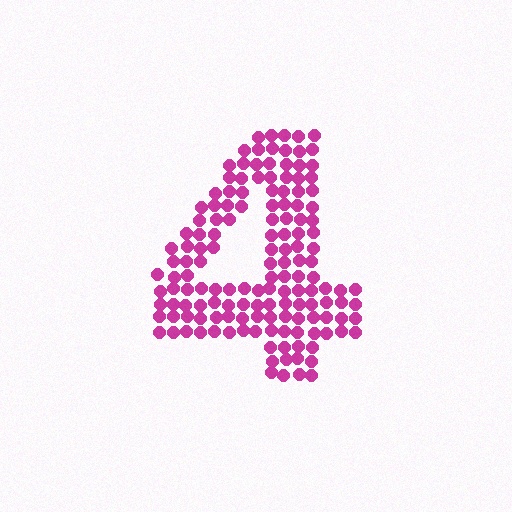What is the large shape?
The large shape is the digit 4.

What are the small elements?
The small elements are circles.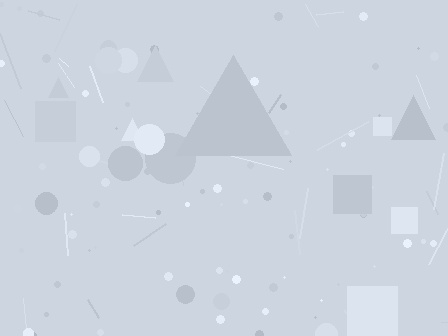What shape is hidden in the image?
A triangle is hidden in the image.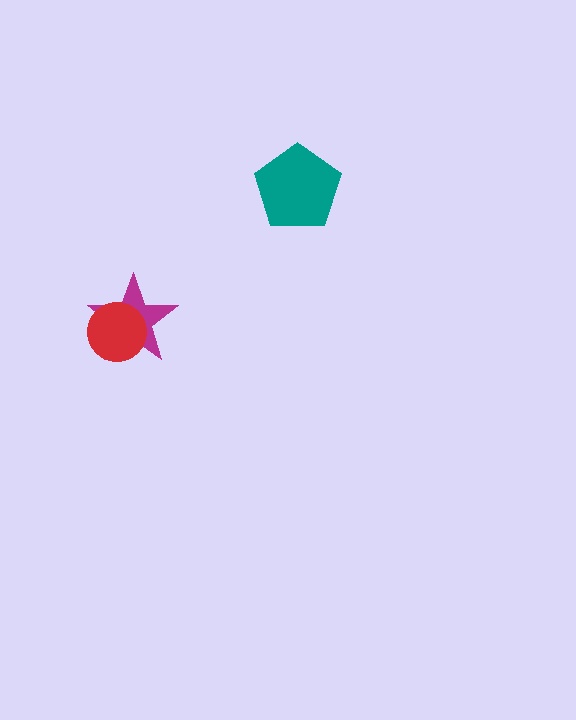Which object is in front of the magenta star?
The red circle is in front of the magenta star.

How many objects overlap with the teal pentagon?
0 objects overlap with the teal pentagon.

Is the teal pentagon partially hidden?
No, no other shape covers it.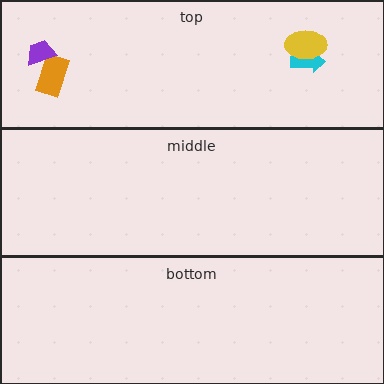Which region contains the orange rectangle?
The top region.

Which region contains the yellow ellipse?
The top region.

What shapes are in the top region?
The orange rectangle, the cyan arrow, the purple trapezoid, the yellow ellipse.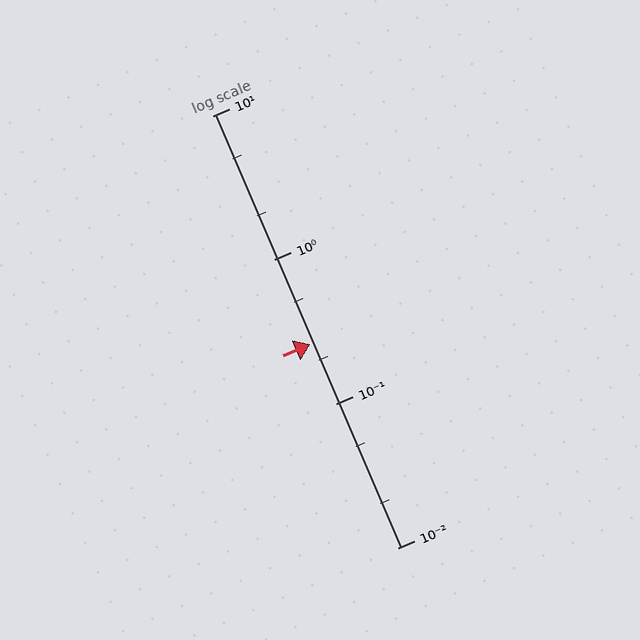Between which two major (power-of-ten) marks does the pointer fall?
The pointer is between 0.1 and 1.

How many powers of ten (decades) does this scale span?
The scale spans 3 decades, from 0.01 to 10.